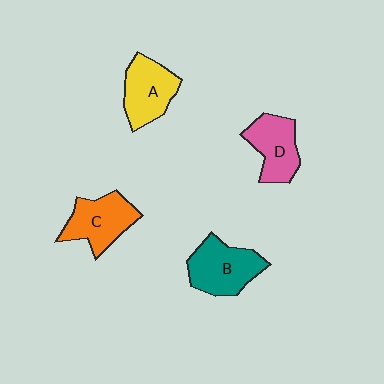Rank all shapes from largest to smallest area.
From largest to smallest: B (teal), C (orange), A (yellow), D (pink).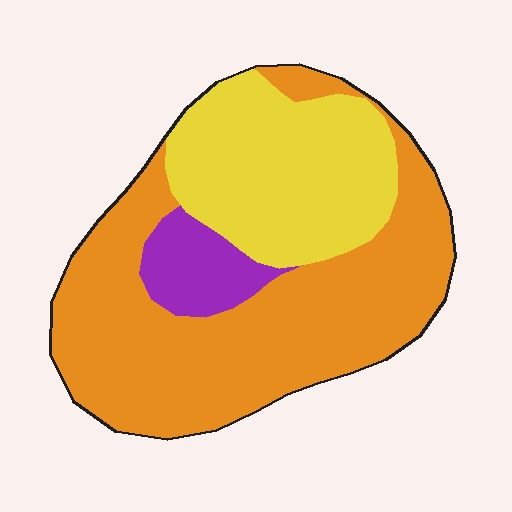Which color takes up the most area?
Orange, at roughly 60%.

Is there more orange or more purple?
Orange.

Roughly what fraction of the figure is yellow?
Yellow covers 32% of the figure.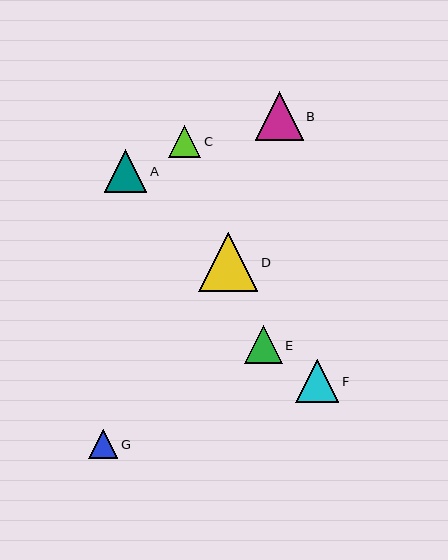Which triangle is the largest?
Triangle D is the largest with a size of approximately 59 pixels.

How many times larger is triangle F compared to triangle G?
Triangle F is approximately 1.5 times the size of triangle G.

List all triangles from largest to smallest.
From largest to smallest: D, B, F, A, E, C, G.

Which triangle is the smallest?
Triangle G is the smallest with a size of approximately 29 pixels.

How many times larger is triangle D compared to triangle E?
Triangle D is approximately 1.6 times the size of triangle E.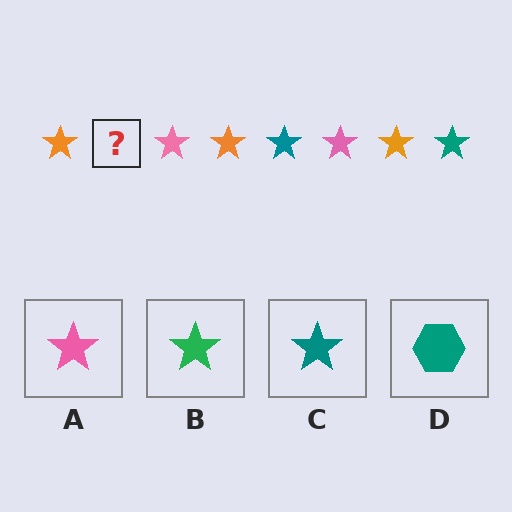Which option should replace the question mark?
Option C.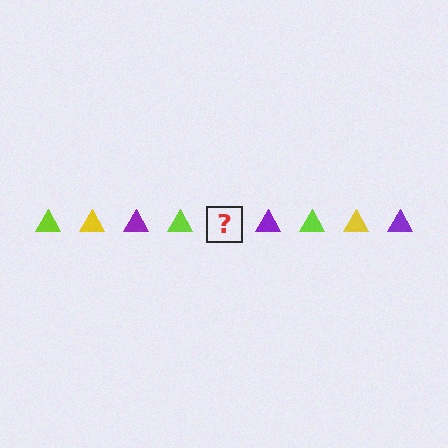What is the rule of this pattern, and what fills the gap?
The rule is that the pattern cycles through lime, yellow, purple triangles. The gap should be filled with a yellow triangle.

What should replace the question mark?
The question mark should be replaced with a yellow triangle.